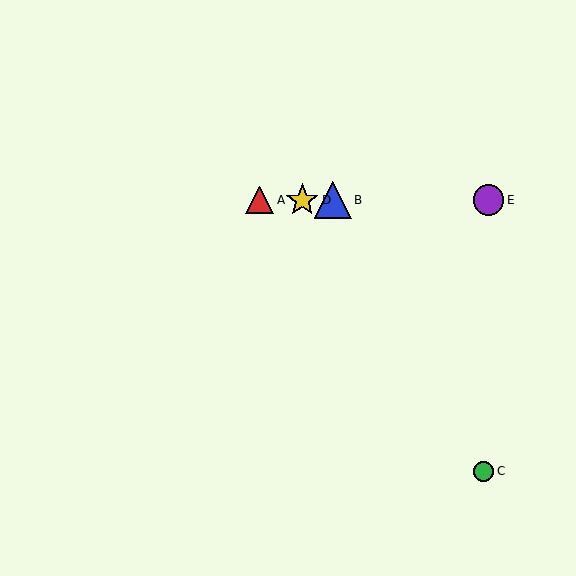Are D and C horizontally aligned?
No, D is at y≈200 and C is at y≈471.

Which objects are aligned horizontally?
Objects A, B, D, E are aligned horizontally.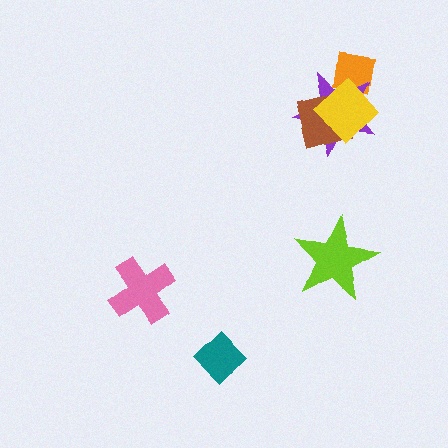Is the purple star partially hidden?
Yes, it is partially covered by another shape.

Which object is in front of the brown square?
The yellow diamond is in front of the brown square.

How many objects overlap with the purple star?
3 objects overlap with the purple star.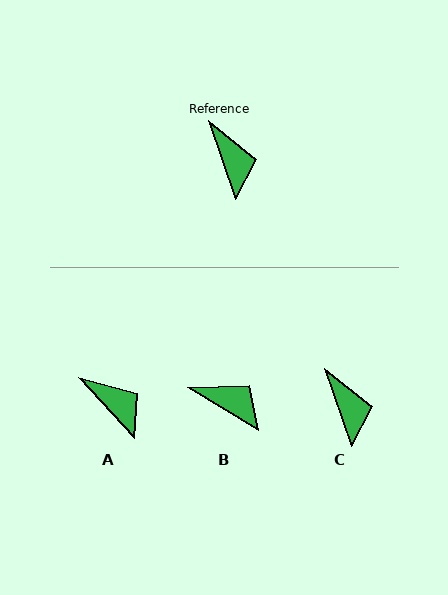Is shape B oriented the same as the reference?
No, it is off by about 40 degrees.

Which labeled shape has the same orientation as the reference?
C.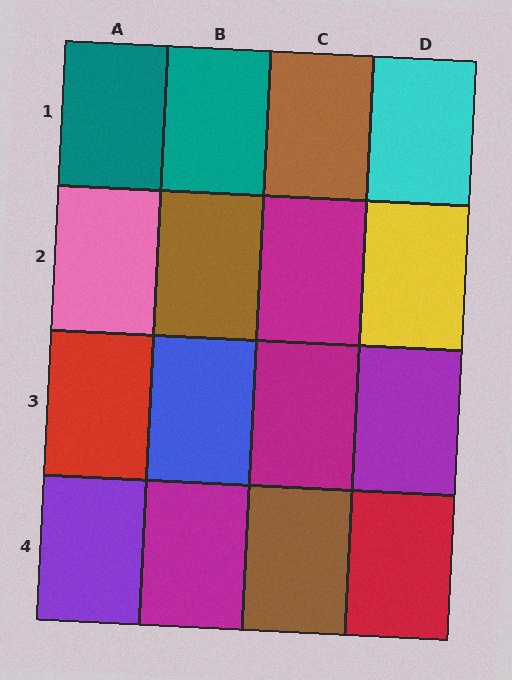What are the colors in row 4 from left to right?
Purple, magenta, brown, red.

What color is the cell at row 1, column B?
Teal.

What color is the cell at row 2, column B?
Brown.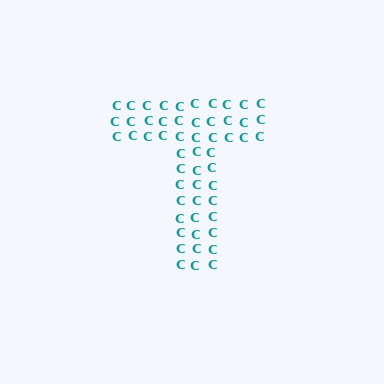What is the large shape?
The large shape is the letter T.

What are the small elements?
The small elements are letter C's.